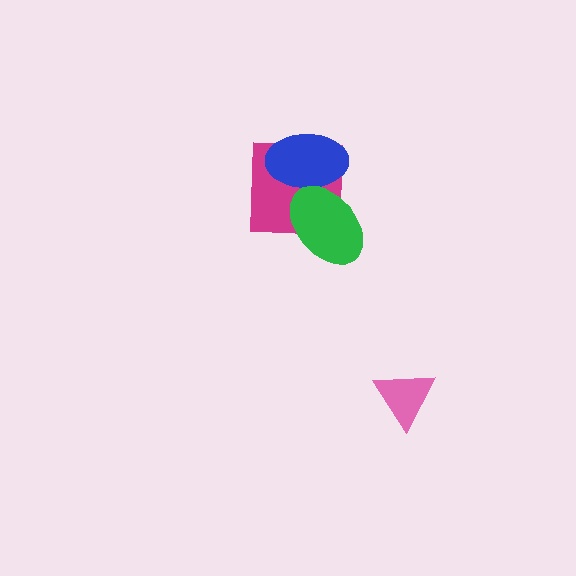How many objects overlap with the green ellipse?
2 objects overlap with the green ellipse.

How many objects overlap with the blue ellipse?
2 objects overlap with the blue ellipse.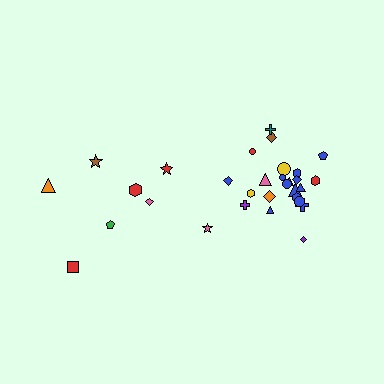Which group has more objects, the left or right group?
The right group.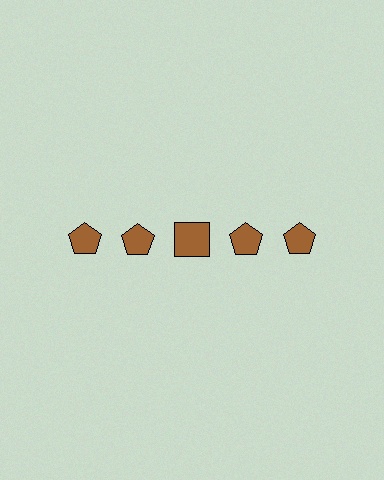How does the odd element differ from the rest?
It has a different shape: square instead of pentagon.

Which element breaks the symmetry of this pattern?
The brown square in the top row, center column breaks the symmetry. All other shapes are brown pentagons.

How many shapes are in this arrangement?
There are 5 shapes arranged in a grid pattern.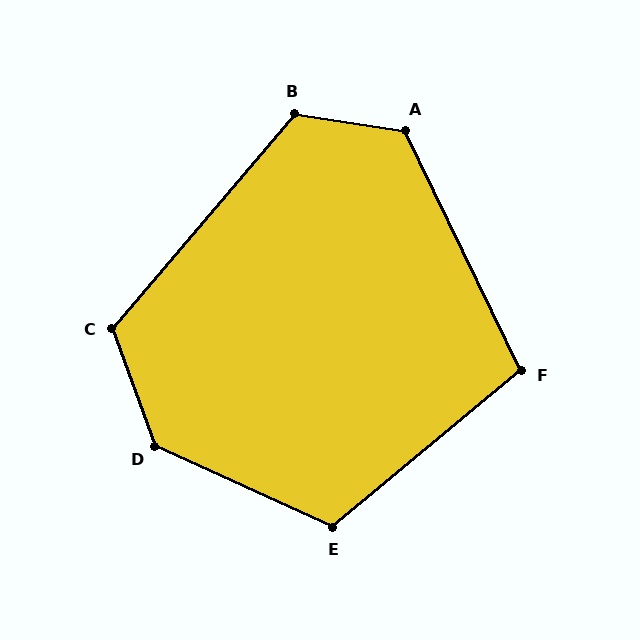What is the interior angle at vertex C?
Approximately 120 degrees (obtuse).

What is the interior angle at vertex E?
Approximately 116 degrees (obtuse).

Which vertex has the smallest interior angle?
F, at approximately 104 degrees.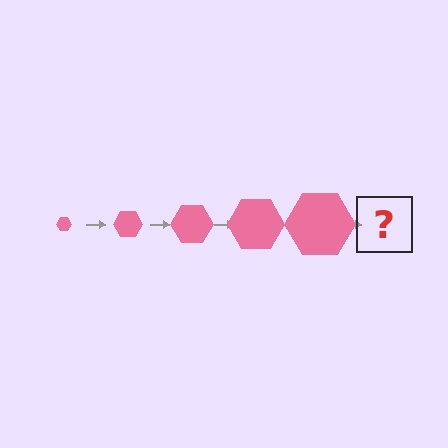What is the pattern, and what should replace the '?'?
The pattern is that the hexagon gets progressively larger each step. The '?' should be a pink hexagon, larger than the previous one.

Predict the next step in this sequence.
The next step is a pink hexagon, larger than the previous one.